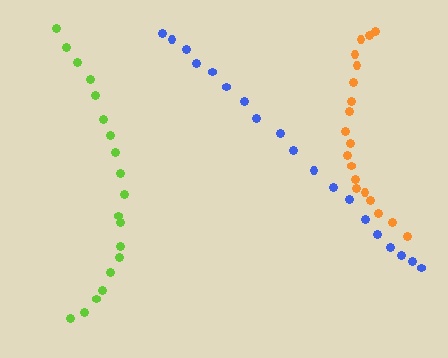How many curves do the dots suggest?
There are 3 distinct paths.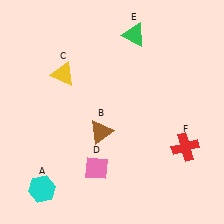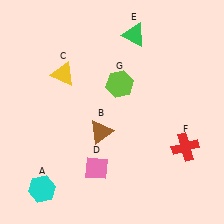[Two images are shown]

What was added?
A lime hexagon (G) was added in Image 2.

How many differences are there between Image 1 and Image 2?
There is 1 difference between the two images.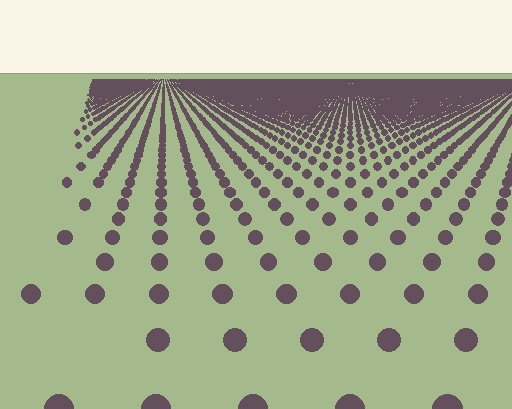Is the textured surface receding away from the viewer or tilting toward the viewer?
The surface is receding away from the viewer. Texture elements get smaller and denser toward the top.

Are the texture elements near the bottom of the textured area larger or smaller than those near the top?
Larger. Near the bottom, elements are closer to the viewer and appear at a bigger on-screen size.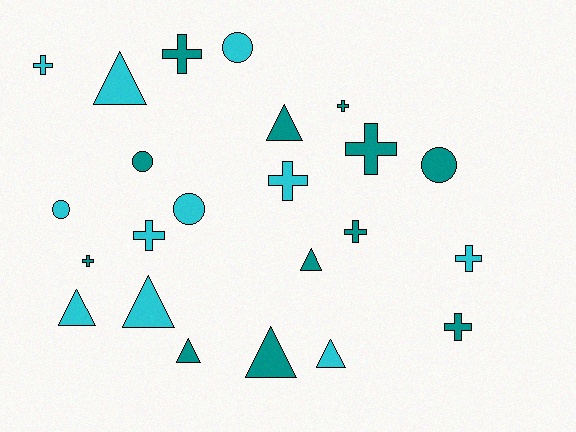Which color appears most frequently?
Teal, with 12 objects.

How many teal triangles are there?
There are 4 teal triangles.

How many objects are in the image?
There are 23 objects.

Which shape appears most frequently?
Cross, with 10 objects.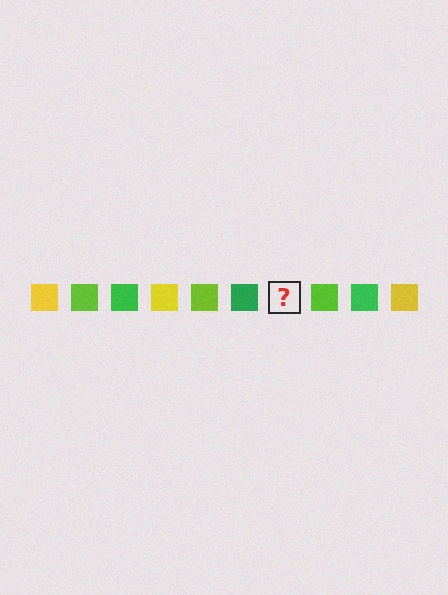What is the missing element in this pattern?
The missing element is a yellow square.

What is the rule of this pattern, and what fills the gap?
The rule is that the pattern cycles through yellow, lime, green squares. The gap should be filled with a yellow square.